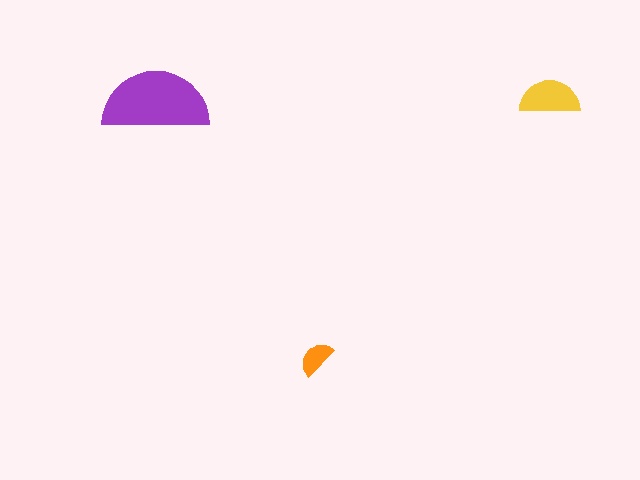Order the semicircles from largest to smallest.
the purple one, the yellow one, the orange one.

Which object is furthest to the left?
The purple semicircle is leftmost.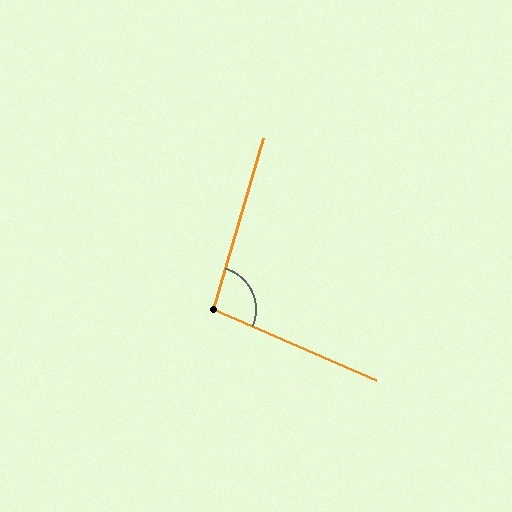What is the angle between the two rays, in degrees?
Approximately 97 degrees.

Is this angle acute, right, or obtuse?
It is obtuse.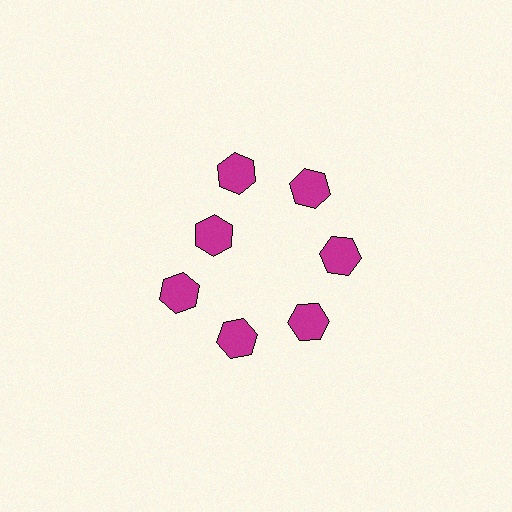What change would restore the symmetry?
The symmetry would be restored by moving it outward, back onto the ring so that all 7 hexagons sit at equal angles and equal distance from the center.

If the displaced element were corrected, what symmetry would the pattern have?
It would have 7-fold rotational symmetry — the pattern would map onto itself every 51 degrees.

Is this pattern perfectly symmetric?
No. The 7 magenta hexagons are arranged in a ring, but one element near the 10 o'clock position is pulled inward toward the center, breaking the 7-fold rotational symmetry.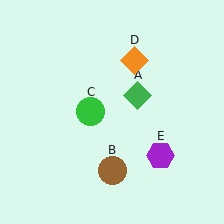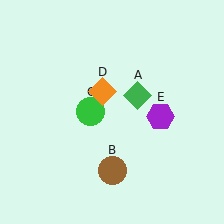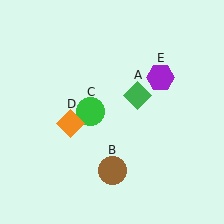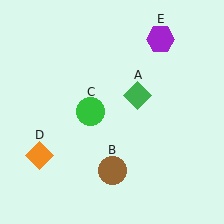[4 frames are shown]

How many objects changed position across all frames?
2 objects changed position: orange diamond (object D), purple hexagon (object E).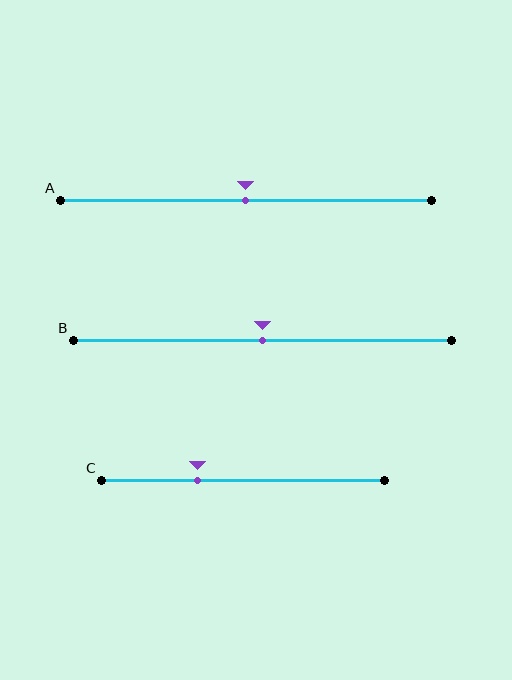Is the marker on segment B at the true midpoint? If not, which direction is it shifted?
Yes, the marker on segment B is at the true midpoint.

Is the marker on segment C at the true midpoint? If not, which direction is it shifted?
No, the marker on segment C is shifted to the left by about 16% of the segment length.